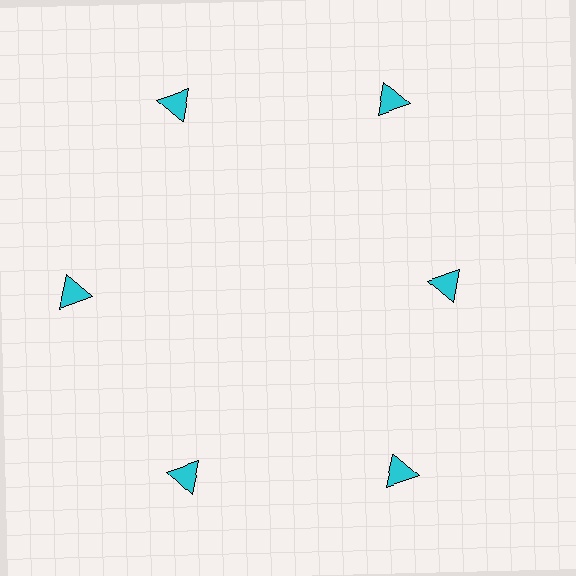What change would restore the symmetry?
The symmetry would be restored by moving it outward, back onto the ring so that all 6 triangles sit at equal angles and equal distance from the center.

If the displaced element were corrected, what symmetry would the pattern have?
It would have 6-fold rotational symmetry — the pattern would map onto itself every 60 degrees.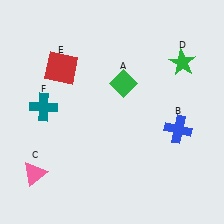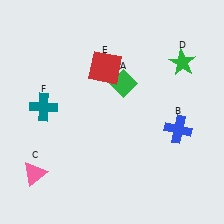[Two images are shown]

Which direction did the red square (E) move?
The red square (E) moved right.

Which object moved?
The red square (E) moved right.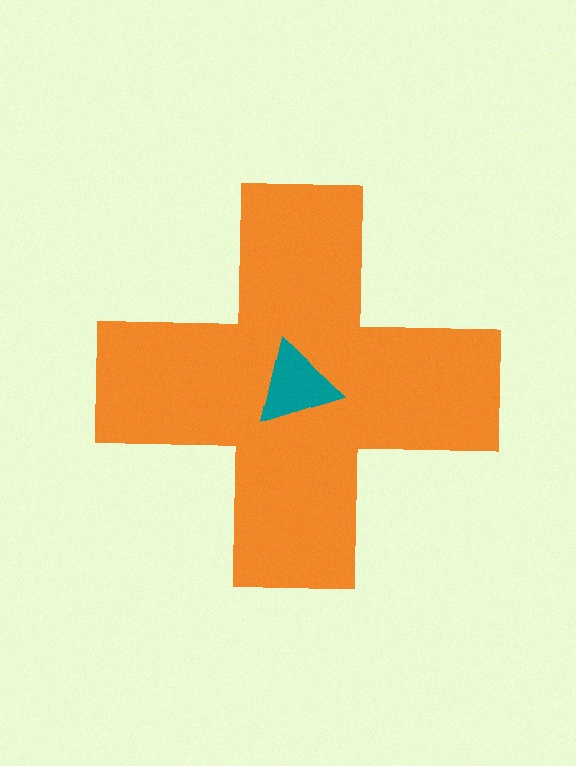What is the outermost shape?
The orange cross.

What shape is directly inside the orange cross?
The teal triangle.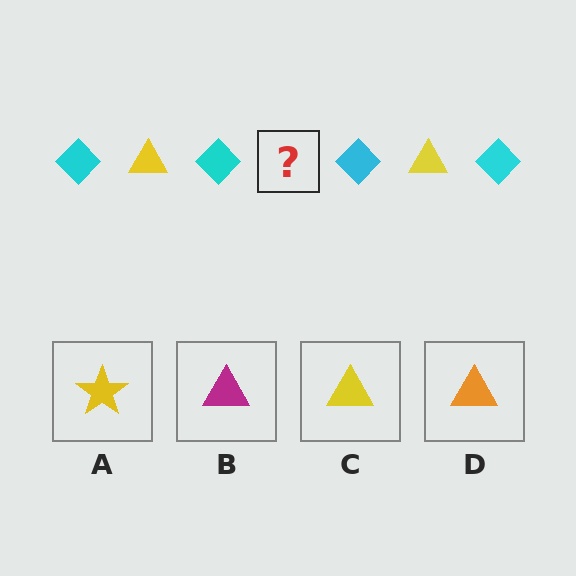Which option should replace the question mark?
Option C.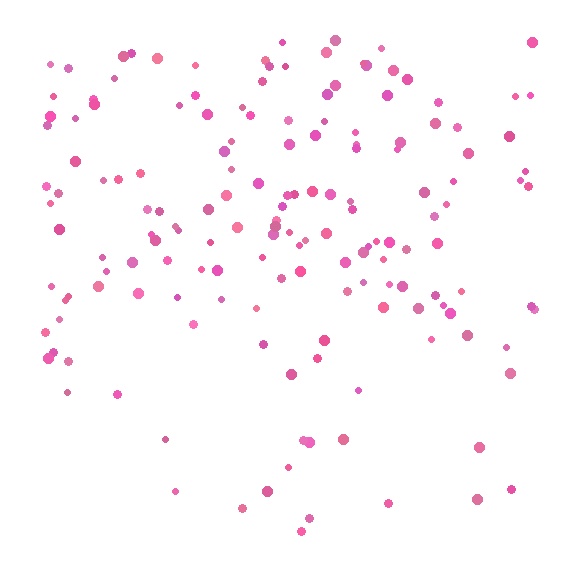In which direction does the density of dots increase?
From bottom to top, with the top side densest.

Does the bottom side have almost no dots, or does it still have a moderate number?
Still a moderate number, just noticeably fewer than the top.